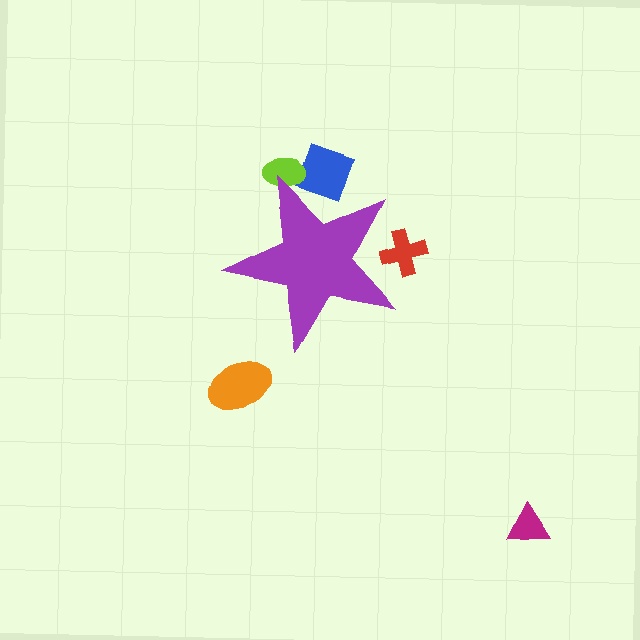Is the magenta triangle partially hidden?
No, the magenta triangle is fully visible.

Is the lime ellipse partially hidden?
Yes, the lime ellipse is partially hidden behind the purple star.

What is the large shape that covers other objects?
A purple star.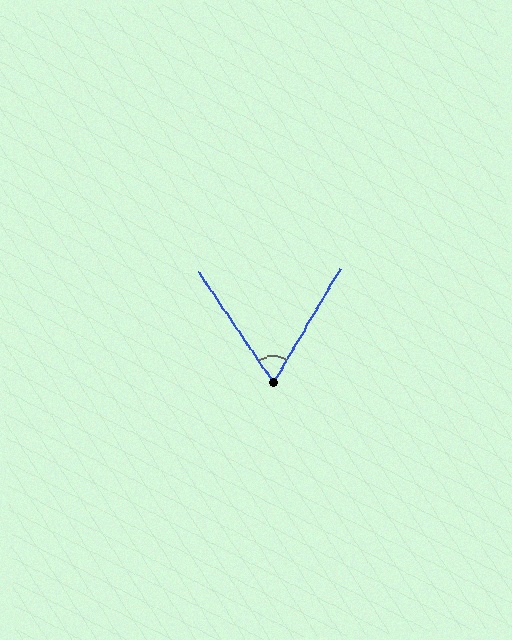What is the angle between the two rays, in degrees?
Approximately 65 degrees.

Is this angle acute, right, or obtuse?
It is acute.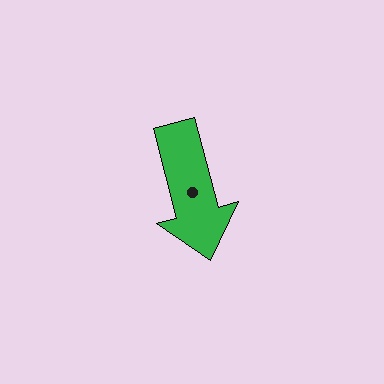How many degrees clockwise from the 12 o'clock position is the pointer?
Approximately 165 degrees.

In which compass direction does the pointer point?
South.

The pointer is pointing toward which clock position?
Roughly 6 o'clock.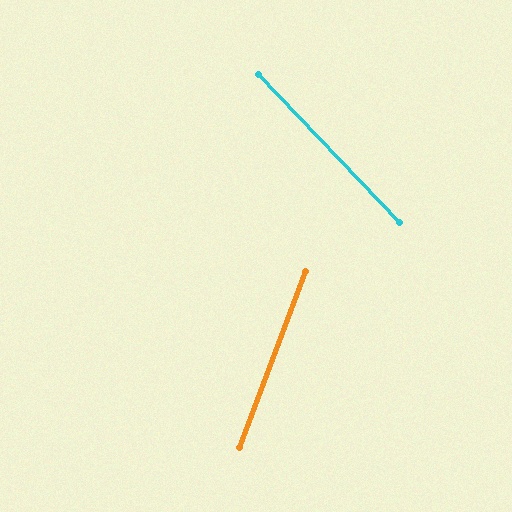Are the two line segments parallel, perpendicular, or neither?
Neither parallel nor perpendicular — they differ by about 64°.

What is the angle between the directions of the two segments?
Approximately 64 degrees.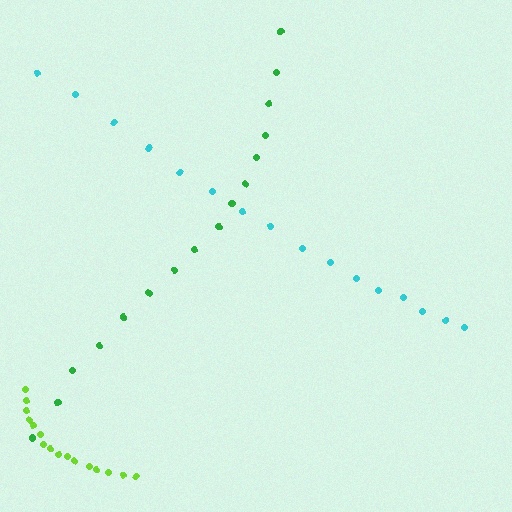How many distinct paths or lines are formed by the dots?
There are 3 distinct paths.